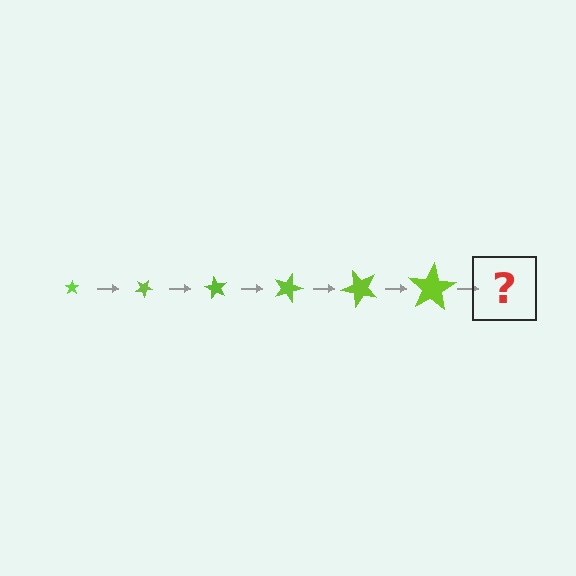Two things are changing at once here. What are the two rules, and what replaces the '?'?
The two rules are that the star grows larger each step and it rotates 30 degrees each step. The '?' should be a star, larger than the previous one and rotated 180 degrees from the start.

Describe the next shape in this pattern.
It should be a star, larger than the previous one and rotated 180 degrees from the start.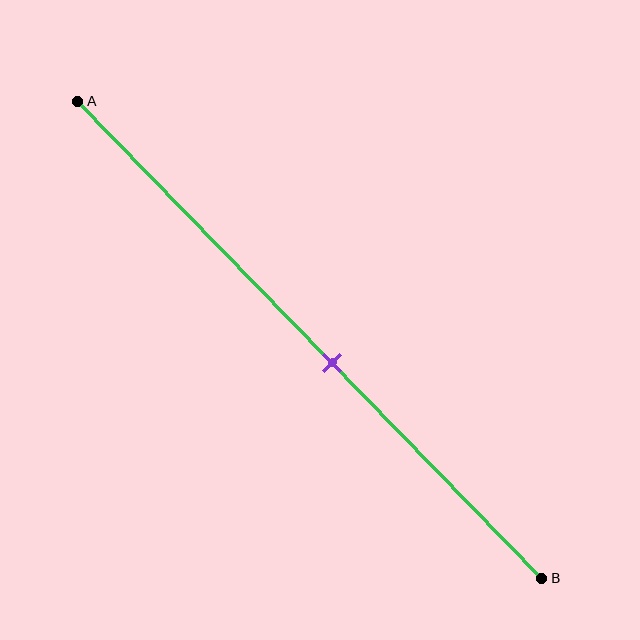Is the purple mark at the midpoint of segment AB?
No, the mark is at about 55% from A, not at the 50% midpoint.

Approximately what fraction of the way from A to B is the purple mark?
The purple mark is approximately 55% of the way from A to B.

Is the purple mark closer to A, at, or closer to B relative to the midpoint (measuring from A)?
The purple mark is closer to point B than the midpoint of segment AB.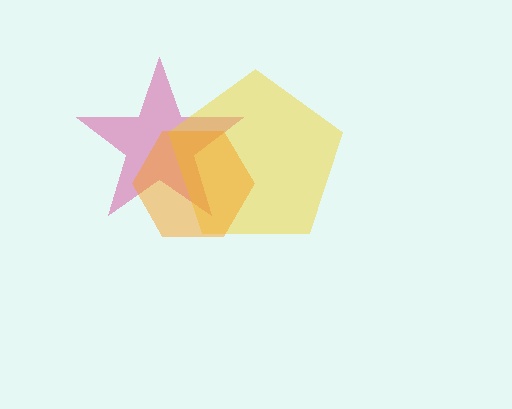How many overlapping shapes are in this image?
There are 3 overlapping shapes in the image.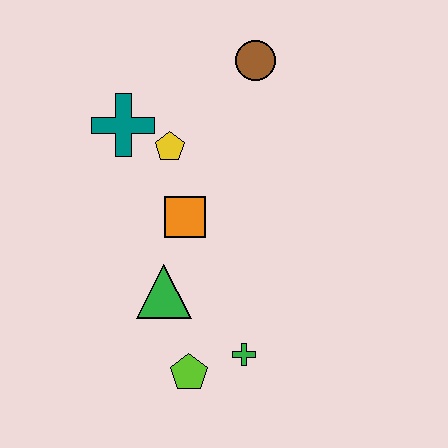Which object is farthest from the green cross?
The brown circle is farthest from the green cross.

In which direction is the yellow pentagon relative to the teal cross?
The yellow pentagon is to the right of the teal cross.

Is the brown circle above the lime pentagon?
Yes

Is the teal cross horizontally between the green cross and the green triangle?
No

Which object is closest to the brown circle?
The yellow pentagon is closest to the brown circle.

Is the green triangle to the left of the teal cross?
No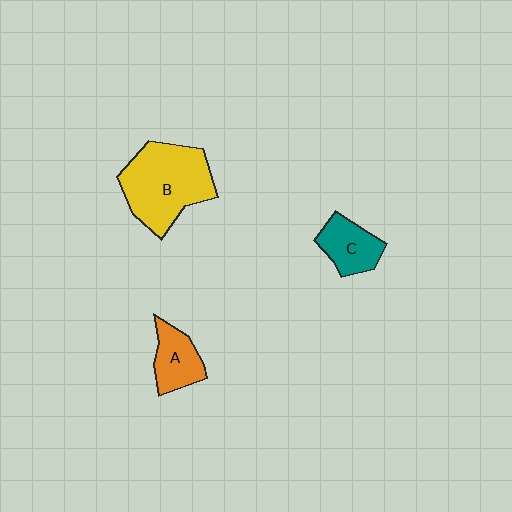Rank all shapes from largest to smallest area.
From largest to smallest: B (yellow), C (teal), A (orange).